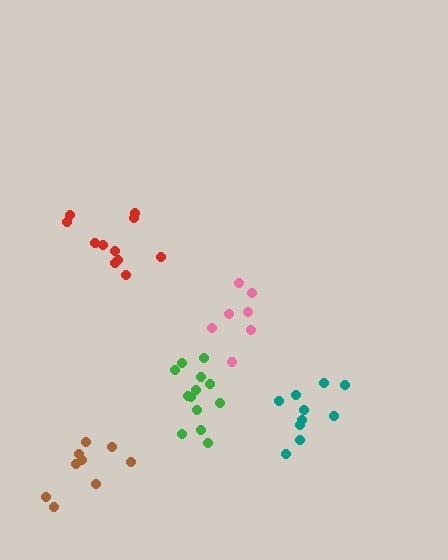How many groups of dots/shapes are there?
There are 5 groups.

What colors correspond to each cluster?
The clusters are colored: pink, red, green, brown, teal.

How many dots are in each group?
Group 1: 7 dots, Group 2: 11 dots, Group 3: 13 dots, Group 4: 9 dots, Group 5: 10 dots (50 total).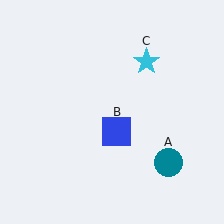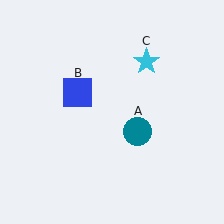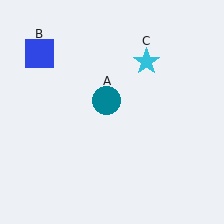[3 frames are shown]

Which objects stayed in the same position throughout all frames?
Cyan star (object C) remained stationary.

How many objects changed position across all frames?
2 objects changed position: teal circle (object A), blue square (object B).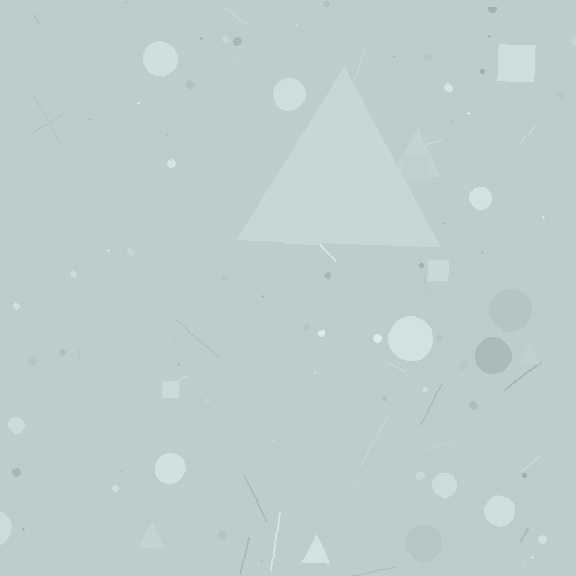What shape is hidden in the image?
A triangle is hidden in the image.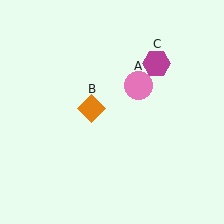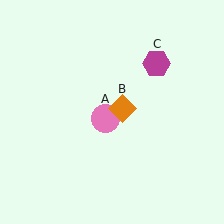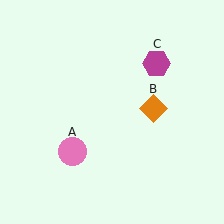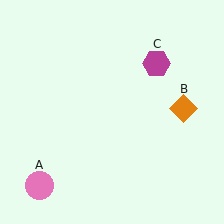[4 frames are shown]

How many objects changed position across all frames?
2 objects changed position: pink circle (object A), orange diamond (object B).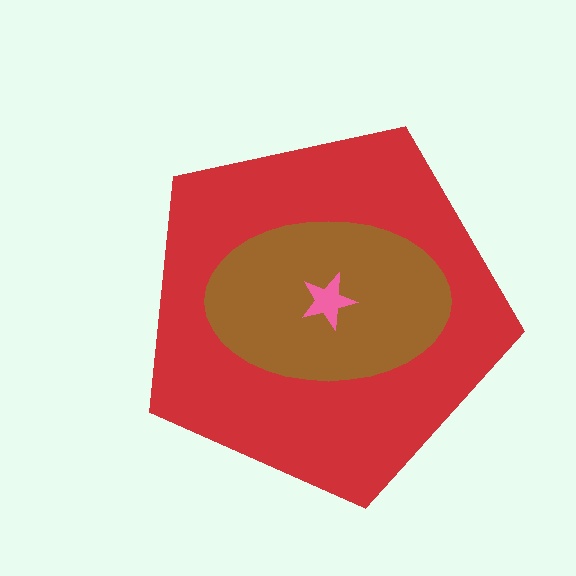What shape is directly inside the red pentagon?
The brown ellipse.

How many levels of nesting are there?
3.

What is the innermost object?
The pink star.